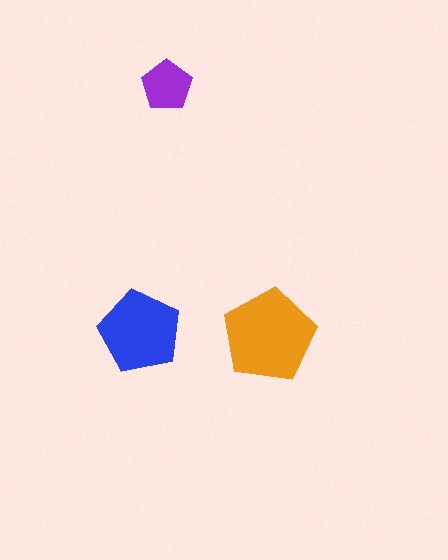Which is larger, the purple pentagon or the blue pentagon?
The blue one.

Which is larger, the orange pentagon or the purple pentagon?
The orange one.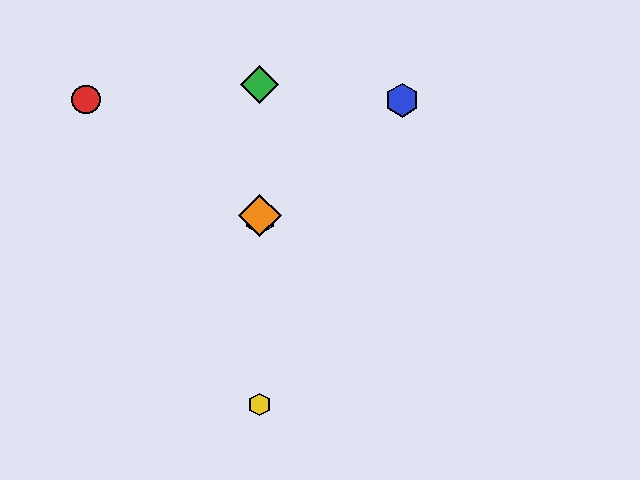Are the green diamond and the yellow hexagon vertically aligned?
Yes, both are at x≈260.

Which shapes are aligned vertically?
The green diamond, the yellow hexagon, the purple hexagon, the orange diamond are aligned vertically.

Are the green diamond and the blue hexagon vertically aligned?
No, the green diamond is at x≈260 and the blue hexagon is at x≈402.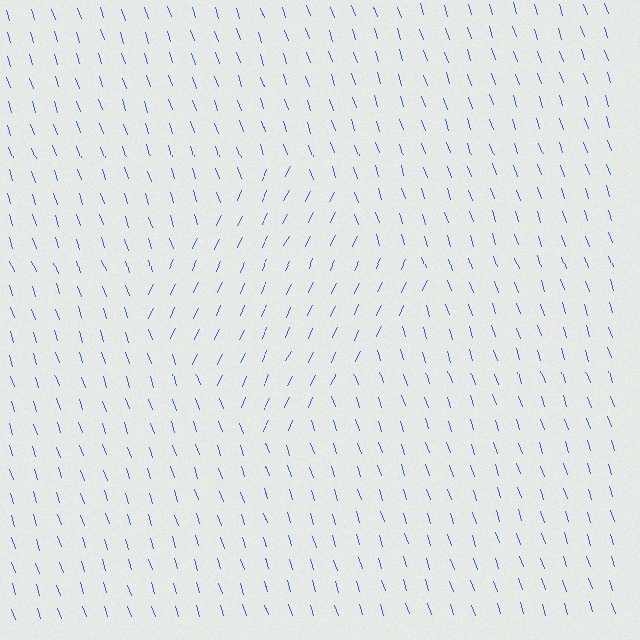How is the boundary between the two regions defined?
The boundary is defined purely by a change in line orientation (approximately 45 degrees difference). All lines are the same color and thickness.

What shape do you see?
I see a diamond.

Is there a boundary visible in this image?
Yes, there is a texture boundary formed by a change in line orientation.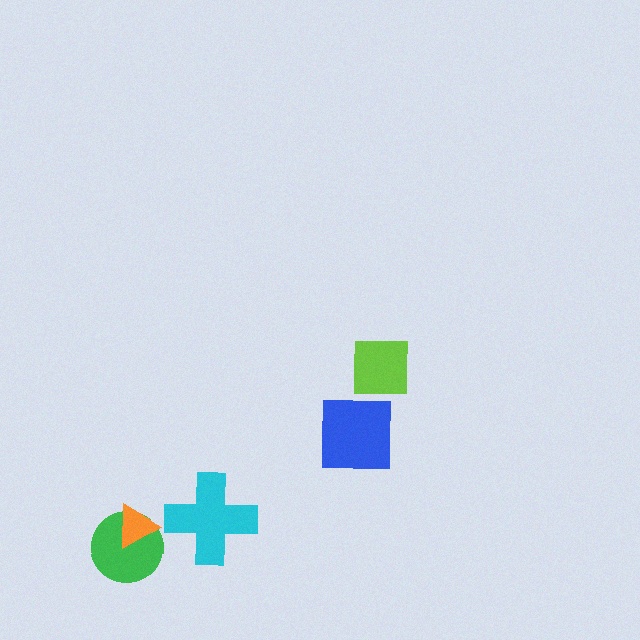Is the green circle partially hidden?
Yes, it is partially covered by another shape.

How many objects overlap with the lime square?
0 objects overlap with the lime square.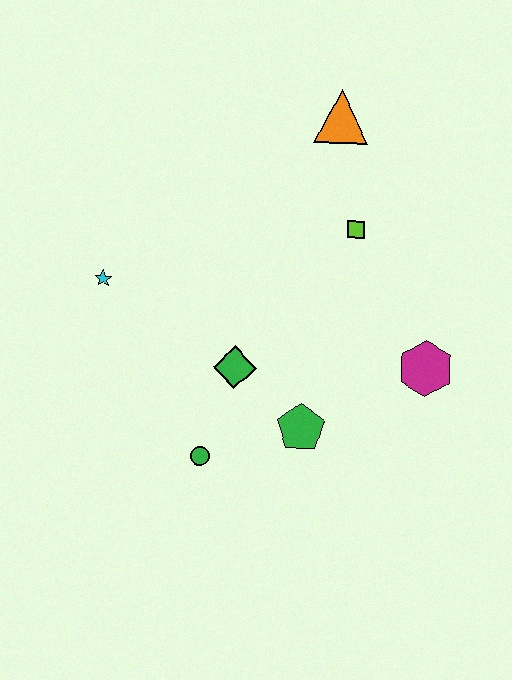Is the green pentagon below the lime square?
Yes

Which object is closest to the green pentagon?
The green diamond is closest to the green pentagon.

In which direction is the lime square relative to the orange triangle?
The lime square is below the orange triangle.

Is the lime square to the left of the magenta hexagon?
Yes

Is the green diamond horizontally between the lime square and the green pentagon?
No